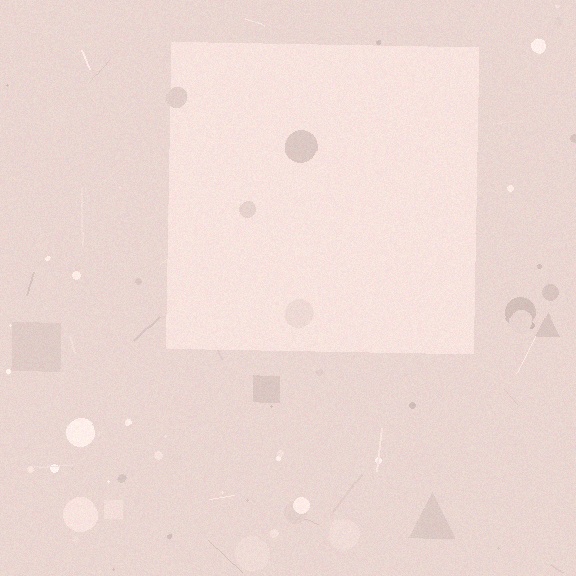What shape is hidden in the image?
A square is hidden in the image.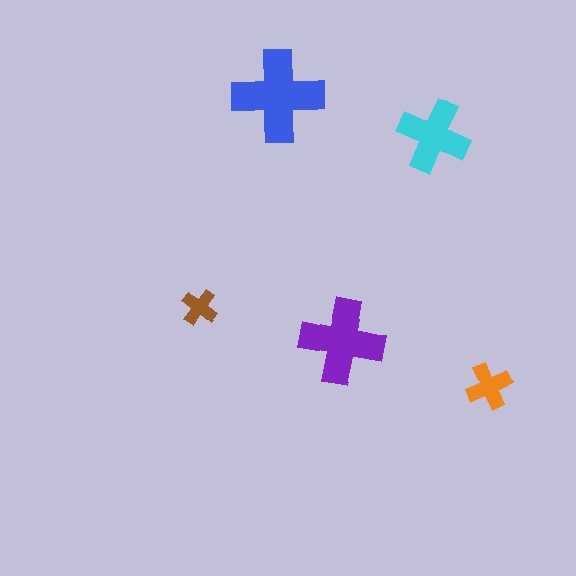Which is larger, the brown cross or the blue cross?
The blue one.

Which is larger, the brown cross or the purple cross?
The purple one.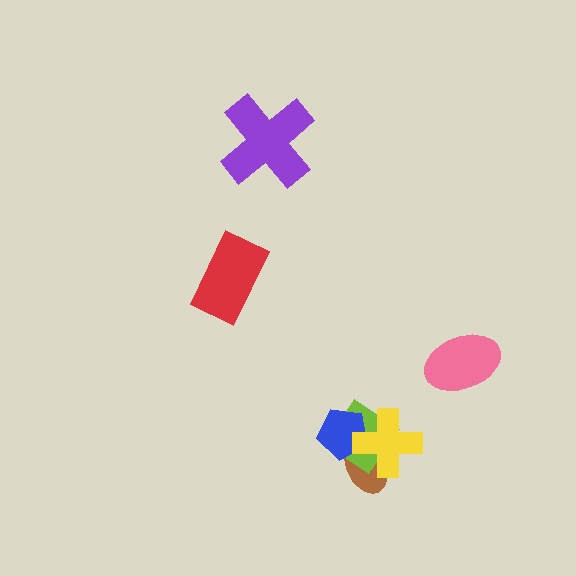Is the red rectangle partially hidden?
No, no other shape covers it.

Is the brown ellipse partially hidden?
Yes, it is partially covered by another shape.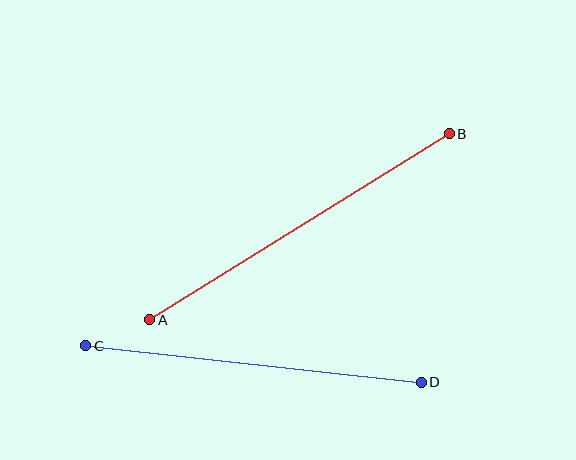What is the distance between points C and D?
The distance is approximately 337 pixels.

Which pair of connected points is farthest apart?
Points A and B are farthest apart.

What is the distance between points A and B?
The distance is approximately 353 pixels.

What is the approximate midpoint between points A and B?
The midpoint is at approximately (299, 227) pixels.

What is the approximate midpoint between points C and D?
The midpoint is at approximately (254, 364) pixels.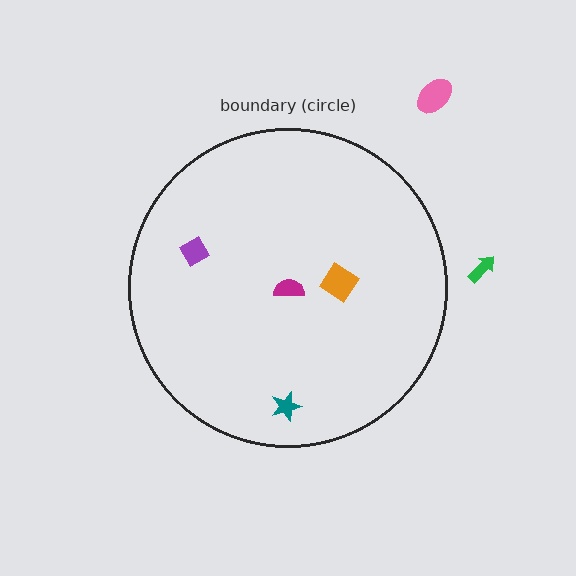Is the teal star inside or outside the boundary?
Inside.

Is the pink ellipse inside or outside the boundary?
Outside.